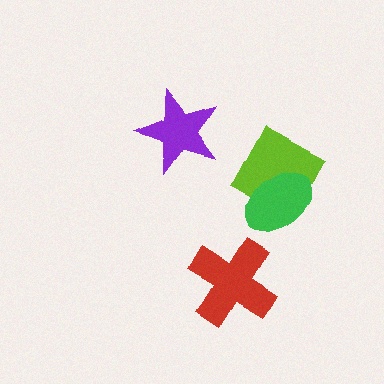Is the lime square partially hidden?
Yes, it is partially covered by another shape.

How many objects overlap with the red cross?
0 objects overlap with the red cross.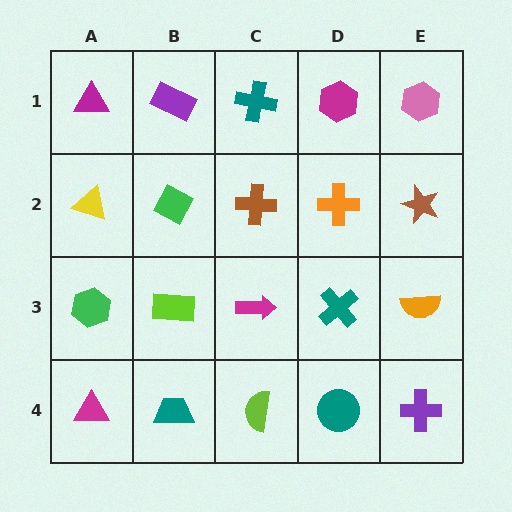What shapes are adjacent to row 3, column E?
A brown star (row 2, column E), a purple cross (row 4, column E), a teal cross (row 3, column D).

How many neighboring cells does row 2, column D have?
4.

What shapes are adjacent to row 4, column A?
A green hexagon (row 3, column A), a teal trapezoid (row 4, column B).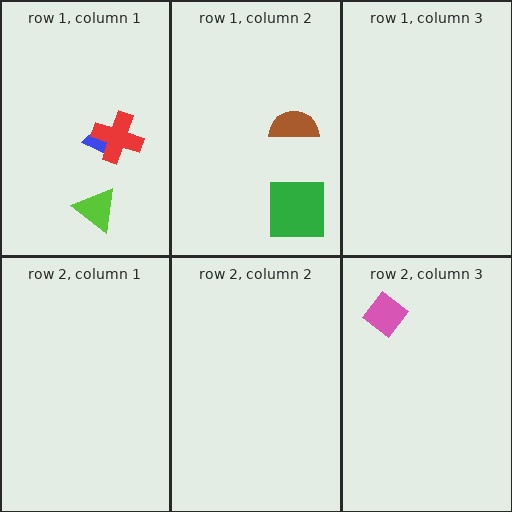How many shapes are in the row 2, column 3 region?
1.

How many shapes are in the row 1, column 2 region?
2.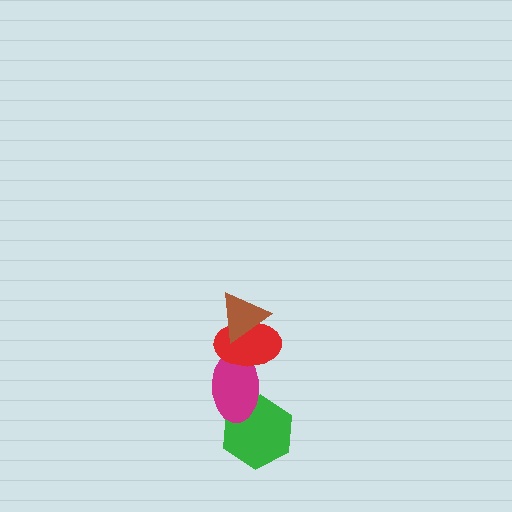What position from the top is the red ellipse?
The red ellipse is 2nd from the top.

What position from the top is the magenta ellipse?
The magenta ellipse is 3rd from the top.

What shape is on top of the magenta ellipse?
The red ellipse is on top of the magenta ellipse.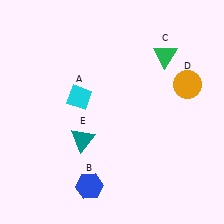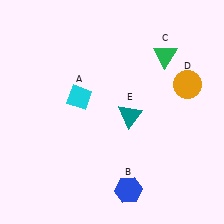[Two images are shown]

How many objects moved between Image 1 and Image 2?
2 objects moved between the two images.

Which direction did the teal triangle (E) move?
The teal triangle (E) moved right.